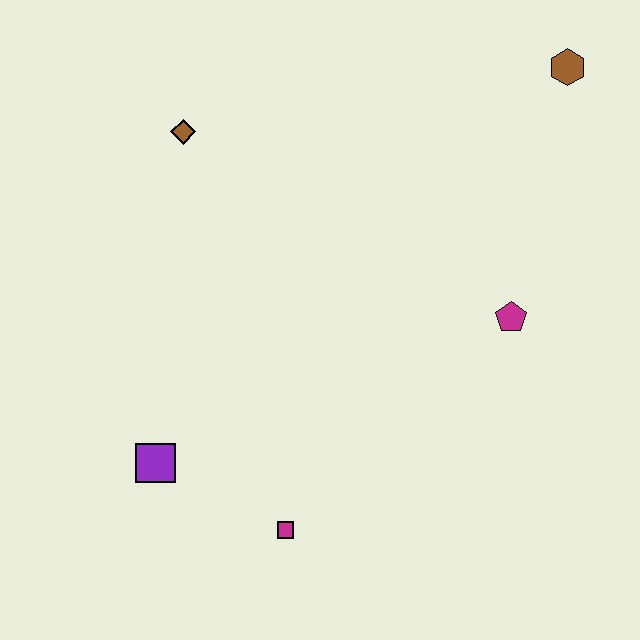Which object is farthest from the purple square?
The brown hexagon is farthest from the purple square.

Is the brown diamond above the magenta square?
Yes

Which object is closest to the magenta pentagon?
The brown hexagon is closest to the magenta pentagon.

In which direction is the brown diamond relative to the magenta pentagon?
The brown diamond is to the left of the magenta pentagon.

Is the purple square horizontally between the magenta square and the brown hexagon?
No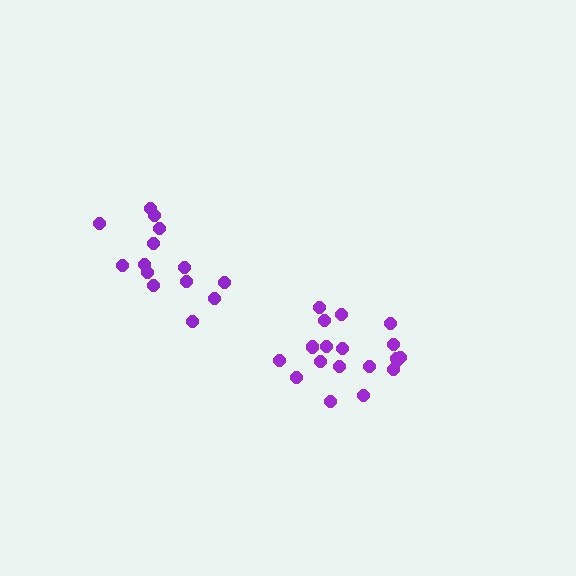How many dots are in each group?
Group 1: 19 dots, Group 2: 14 dots (33 total).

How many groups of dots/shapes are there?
There are 2 groups.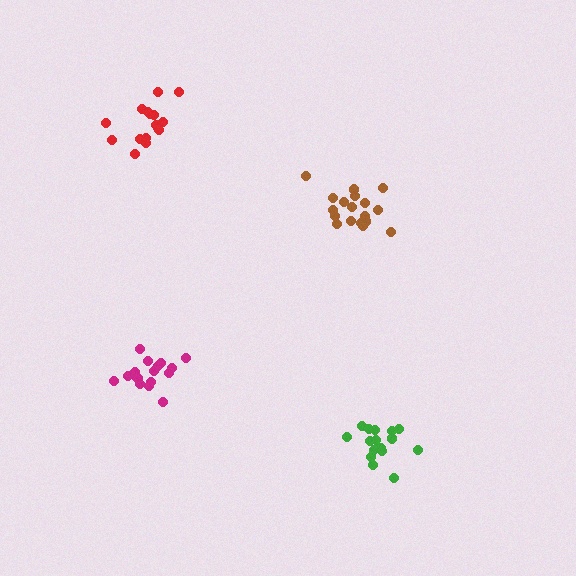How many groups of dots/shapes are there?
There are 4 groups.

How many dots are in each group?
Group 1: 16 dots, Group 2: 17 dots, Group 3: 19 dots, Group 4: 16 dots (68 total).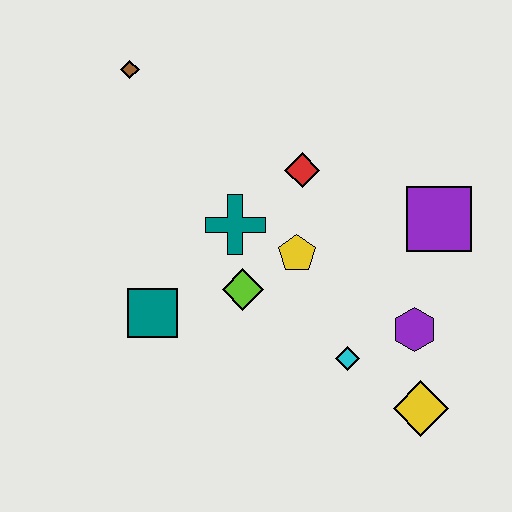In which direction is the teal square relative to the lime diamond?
The teal square is to the left of the lime diamond.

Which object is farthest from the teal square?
The purple square is farthest from the teal square.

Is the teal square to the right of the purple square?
No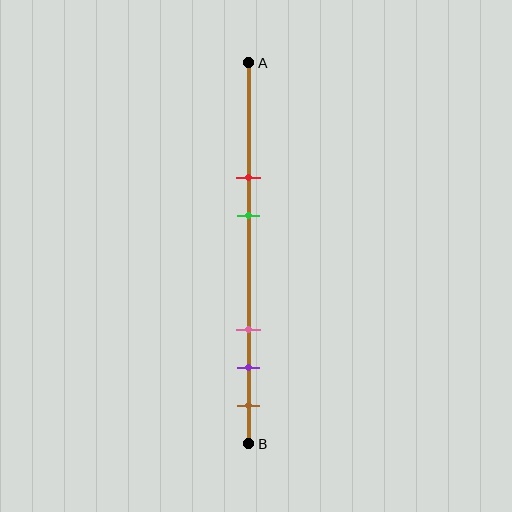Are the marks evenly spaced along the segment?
No, the marks are not evenly spaced.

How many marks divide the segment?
There are 5 marks dividing the segment.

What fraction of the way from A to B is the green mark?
The green mark is approximately 40% (0.4) of the way from A to B.